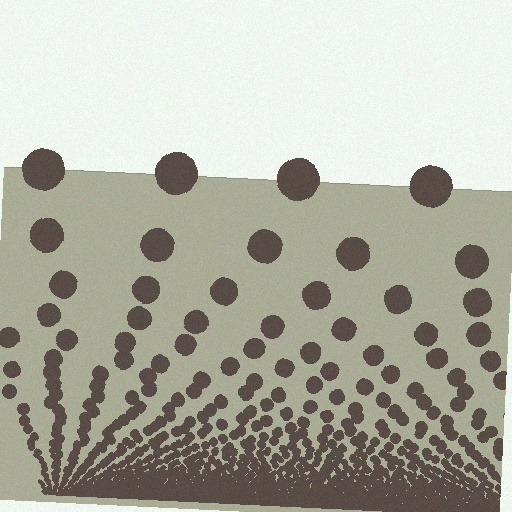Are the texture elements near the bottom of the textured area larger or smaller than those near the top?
Smaller. The gradient is inverted — elements near the bottom are smaller and denser.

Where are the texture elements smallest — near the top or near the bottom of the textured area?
Near the bottom.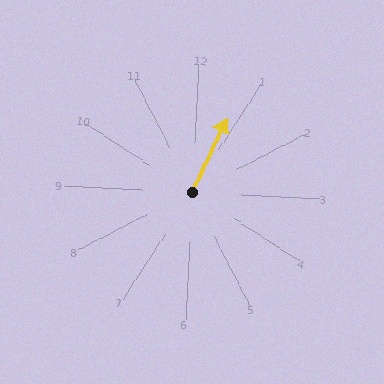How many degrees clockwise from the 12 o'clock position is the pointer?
Approximately 22 degrees.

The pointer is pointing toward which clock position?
Roughly 1 o'clock.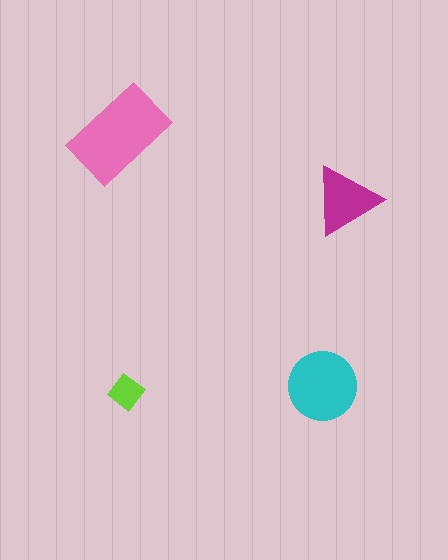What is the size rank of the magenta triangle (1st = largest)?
3rd.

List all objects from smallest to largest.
The lime diamond, the magenta triangle, the cyan circle, the pink rectangle.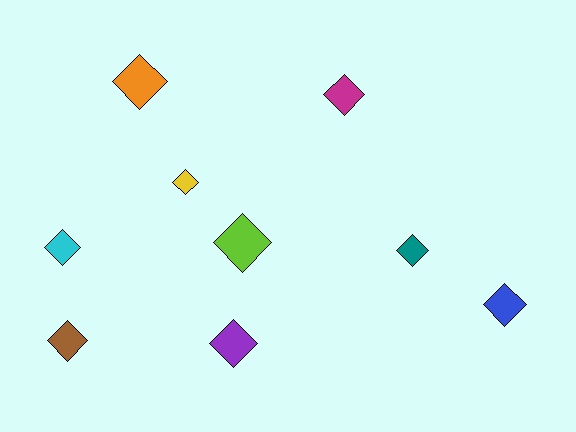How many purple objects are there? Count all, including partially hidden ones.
There is 1 purple object.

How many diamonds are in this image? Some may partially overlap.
There are 9 diamonds.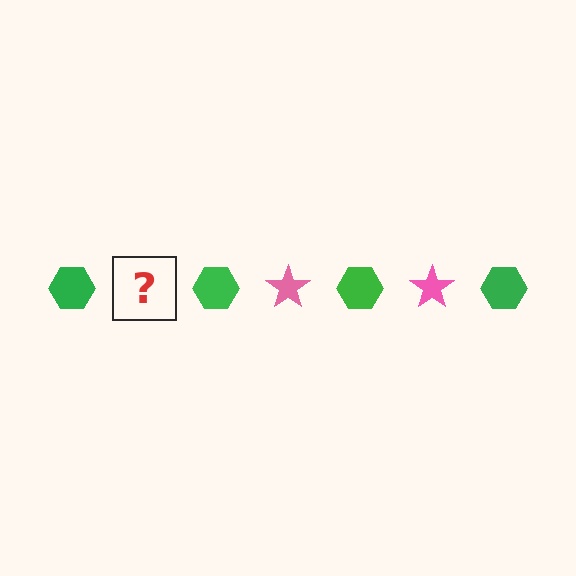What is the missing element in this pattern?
The missing element is a pink star.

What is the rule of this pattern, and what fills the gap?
The rule is that the pattern alternates between green hexagon and pink star. The gap should be filled with a pink star.